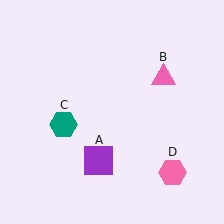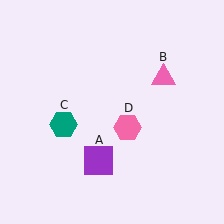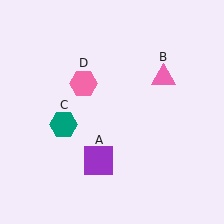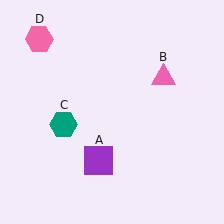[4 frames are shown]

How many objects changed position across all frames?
1 object changed position: pink hexagon (object D).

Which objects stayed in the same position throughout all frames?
Purple square (object A) and pink triangle (object B) and teal hexagon (object C) remained stationary.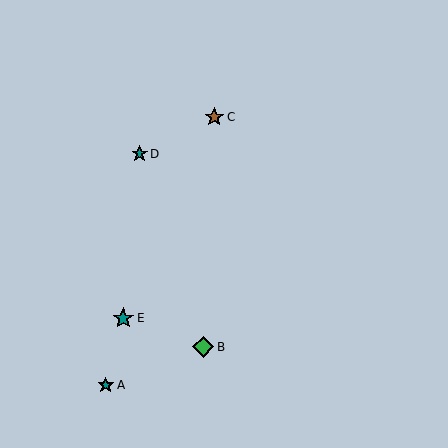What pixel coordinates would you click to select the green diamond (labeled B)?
Click at (203, 347) to select the green diamond B.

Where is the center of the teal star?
The center of the teal star is at (106, 385).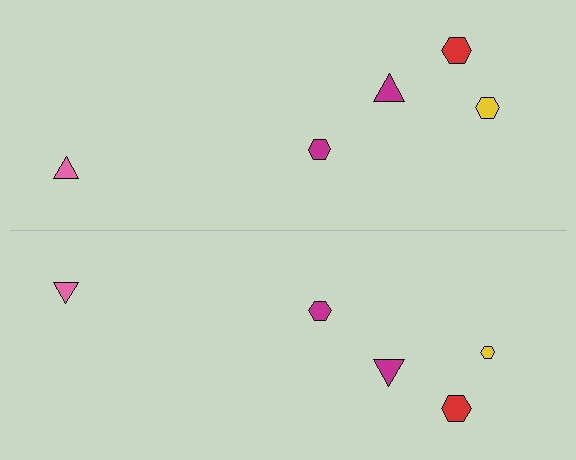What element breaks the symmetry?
The yellow hexagon on the bottom side has a different size than its mirror counterpart.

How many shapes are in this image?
There are 10 shapes in this image.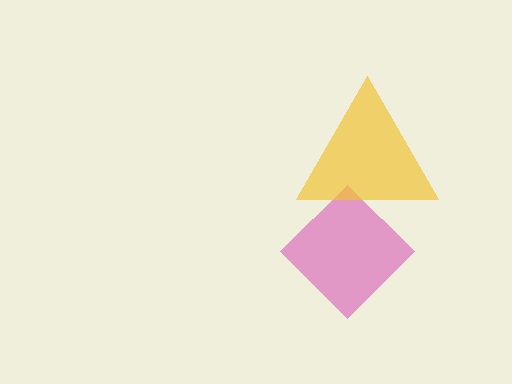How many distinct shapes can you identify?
There are 2 distinct shapes: a pink diamond, a yellow triangle.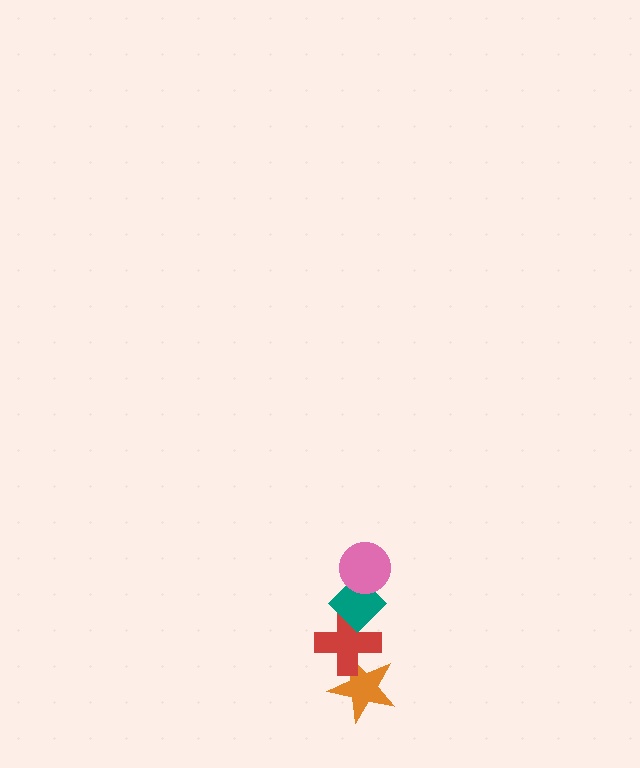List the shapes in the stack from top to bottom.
From top to bottom: the pink circle, the teal diamond, the red cross, the orange star.